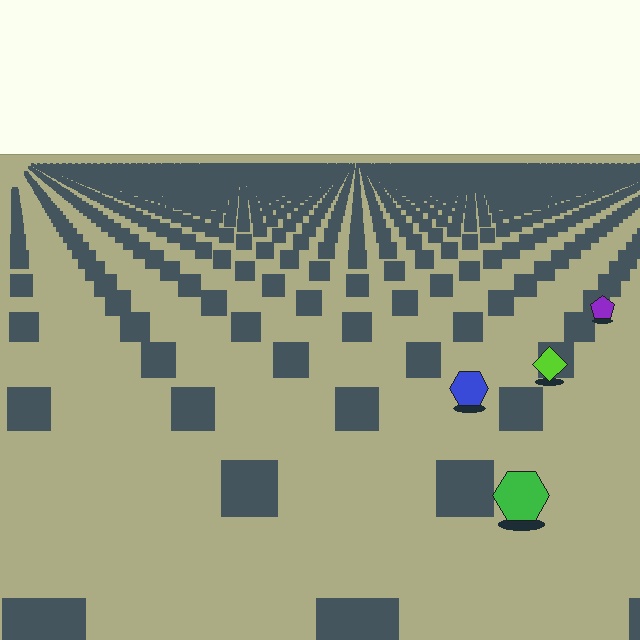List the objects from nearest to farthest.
From nearest to farthest: the green hexagon, the blue hexagon, the lime diamond, the purple pentagon.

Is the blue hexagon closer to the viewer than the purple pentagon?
Yes. The blue hexagon is closer — you can tell from the texture gradient: the ground texture is coarser near it.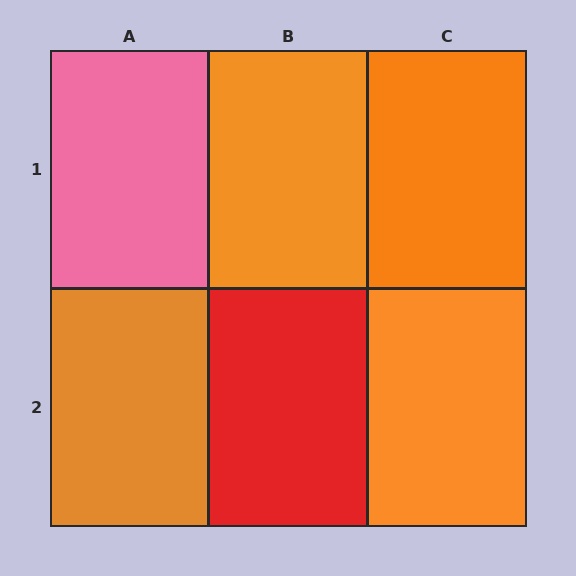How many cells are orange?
4 cells are orange.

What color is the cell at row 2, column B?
Red.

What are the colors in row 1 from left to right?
Pink, orange, orange.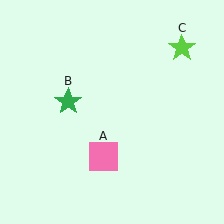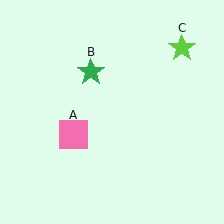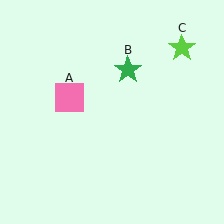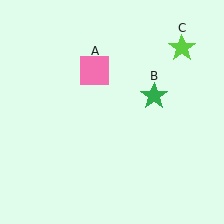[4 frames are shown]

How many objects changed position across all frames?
2 objects changed position: pink square (object A), green star (object B).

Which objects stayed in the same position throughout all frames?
Lime star (object C) remained stationary.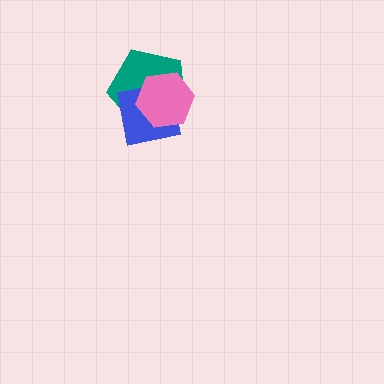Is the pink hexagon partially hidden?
No, no other shape covers it.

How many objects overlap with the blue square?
2 objects overlap with the blue square.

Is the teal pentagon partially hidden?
Yes, it is partially covered by another shape.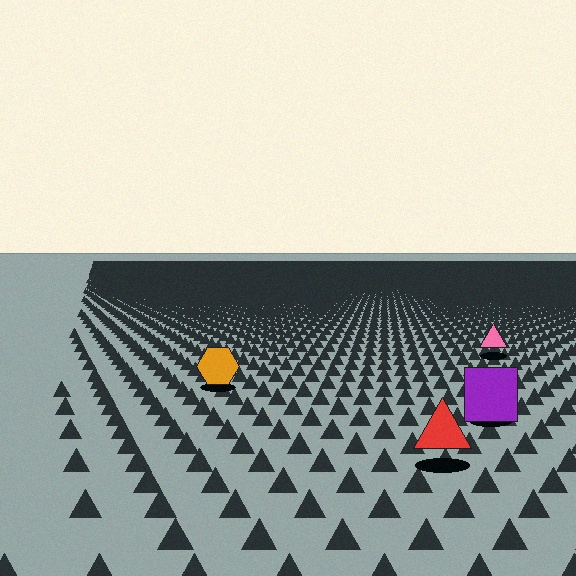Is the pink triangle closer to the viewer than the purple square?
No. The purple square is closer — you can tell from the texture gradient: the ground texture is coarser near it.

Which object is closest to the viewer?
The red triangle is closest. The texture marks near it are larger and more spread out.